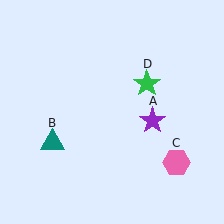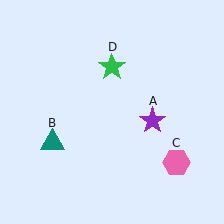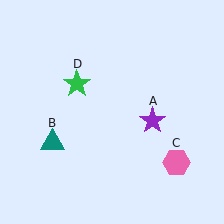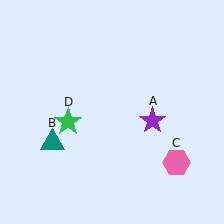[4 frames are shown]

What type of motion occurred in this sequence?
The green star (object D) rotated counterclockwise around the center of the scene.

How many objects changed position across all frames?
1 object changed position: green star (object D).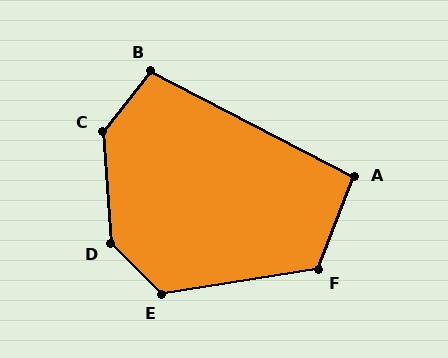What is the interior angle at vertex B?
Approximately 101 degrees (obtuse).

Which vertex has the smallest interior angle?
A, at approximately 96 degrees.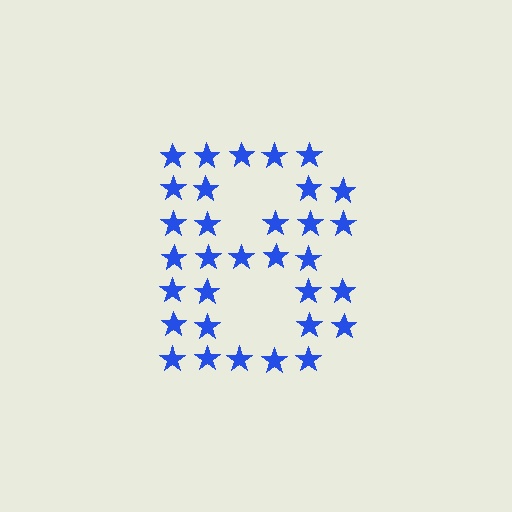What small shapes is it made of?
It is made of small stars.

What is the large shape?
The large shape is the letter B.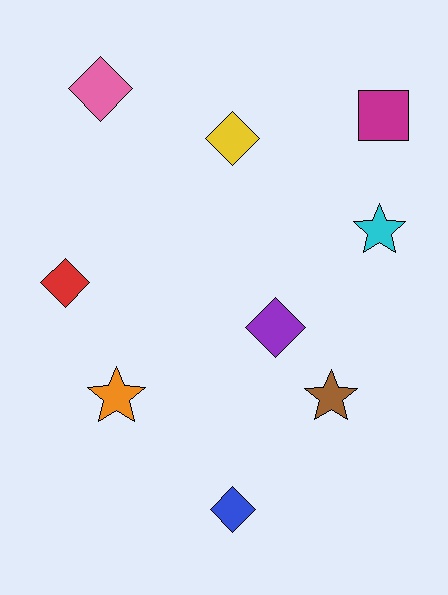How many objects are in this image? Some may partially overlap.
There are 9 objects.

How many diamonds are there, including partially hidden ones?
There are 5 diamonds.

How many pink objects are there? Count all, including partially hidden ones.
There is 1 pink object.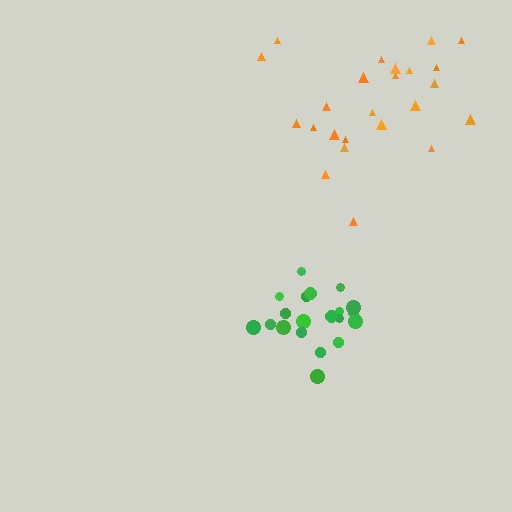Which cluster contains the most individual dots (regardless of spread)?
Orange (24).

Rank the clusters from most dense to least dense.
green, orange.